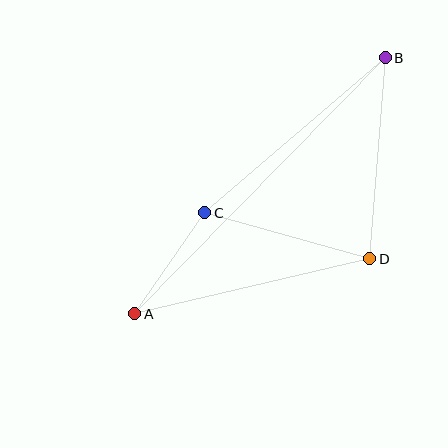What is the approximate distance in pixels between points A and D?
The distance between A and D is approximately 241 pixels.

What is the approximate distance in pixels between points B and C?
The distance between B and C is approximately 238 pixels.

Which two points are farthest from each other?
Points A and B are farthest from each other.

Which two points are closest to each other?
Points A and C are closest to each other.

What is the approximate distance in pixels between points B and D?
The distance between B and D is approximately 202 pixels.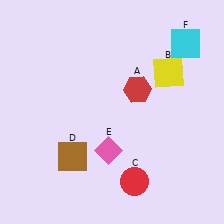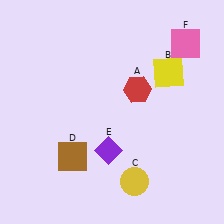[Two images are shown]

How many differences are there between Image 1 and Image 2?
There are 3 differences between the two images.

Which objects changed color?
C changed from red to yellow. E changed from pink to purple. F changed from cyan to pink.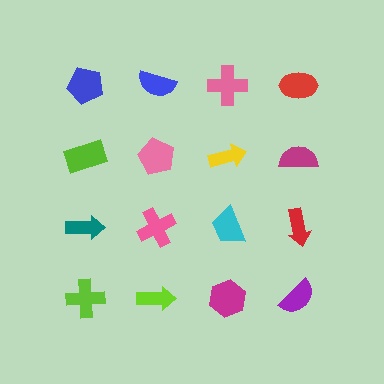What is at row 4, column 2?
A lime arrow.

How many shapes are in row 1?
4 shapes.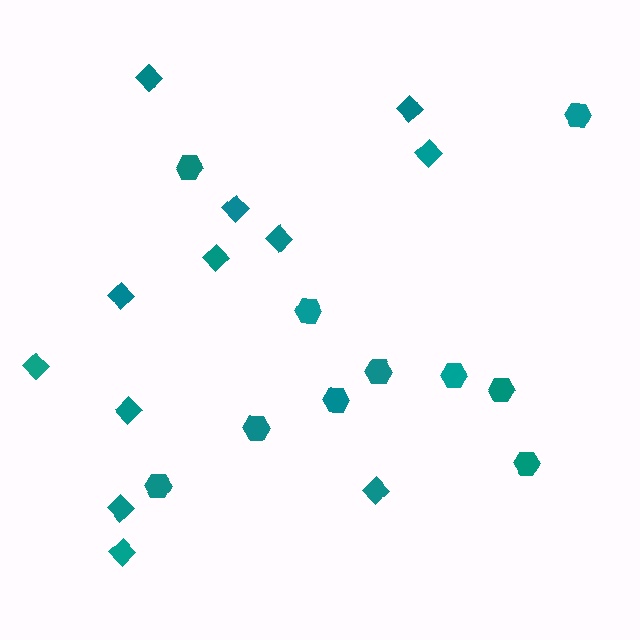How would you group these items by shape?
There are 2 groups: one group of hexagons (10) and one group of diamonds (12).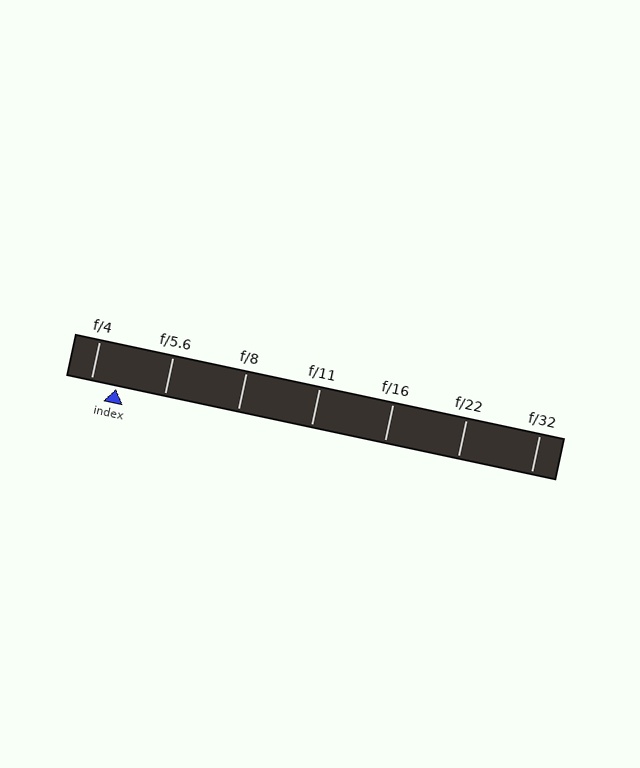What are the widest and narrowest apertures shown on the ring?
The widest aperture shown is f/4 and the narrowest is f/32.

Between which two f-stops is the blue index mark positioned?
The index mark is between f/4 and f/5.6.